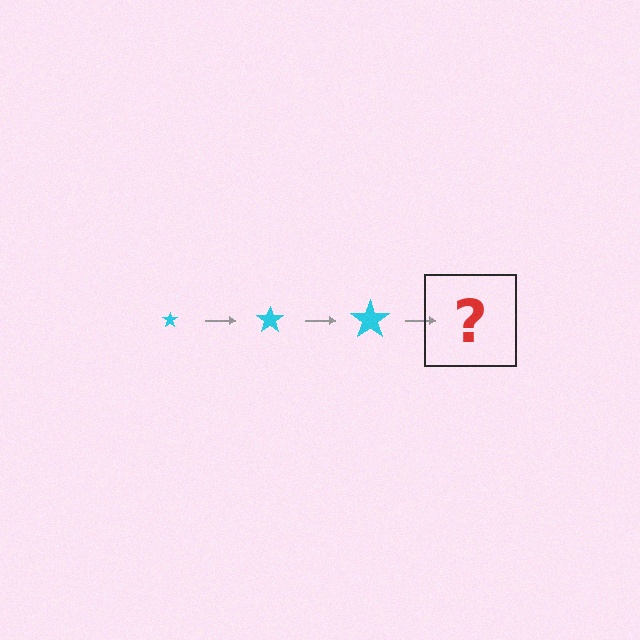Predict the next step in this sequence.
The next step is a cyan star, larger than the previous one.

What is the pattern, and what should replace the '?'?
The pattern is that the star gets progressively larger each step. The '?' should be a cyan star, larger than the previous one.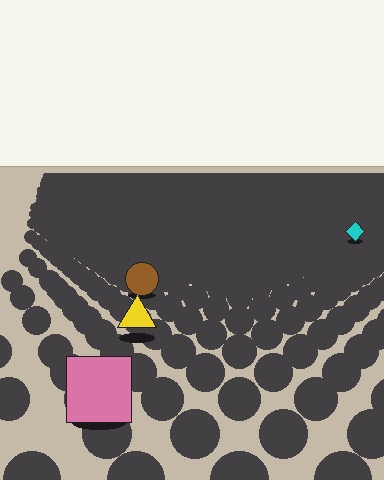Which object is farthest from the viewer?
The cyan diamond is farthest from the viewer. It appears smaller and the ground texture around it is denser.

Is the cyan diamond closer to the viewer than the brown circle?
No. The brown circle is closer — you can tell from the texture gradient: the ground texture is coarser near it.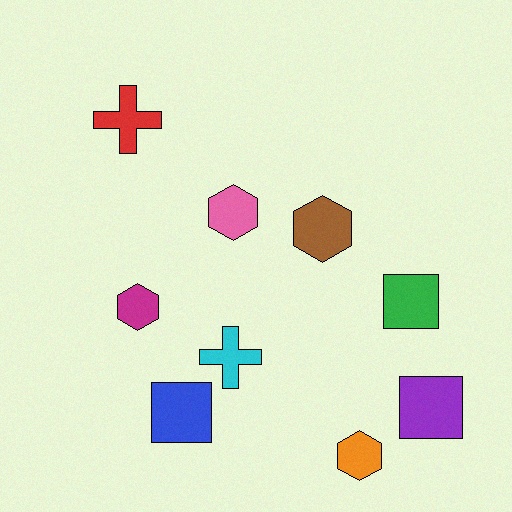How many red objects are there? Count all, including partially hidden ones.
There is 1 red object.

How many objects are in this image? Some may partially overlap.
There are 9 objects.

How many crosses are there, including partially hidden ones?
There are 2 crosses.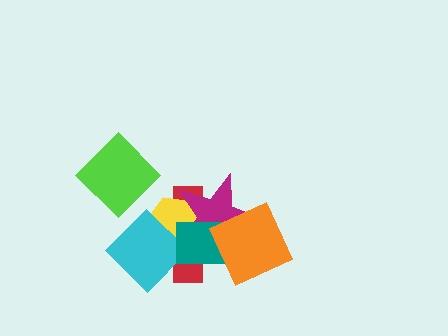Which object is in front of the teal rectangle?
The orange square is in front of the teal rectangle.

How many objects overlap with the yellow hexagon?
4 objects overlap with the yellow hexagon.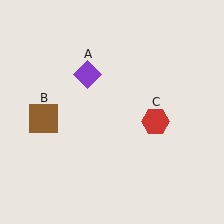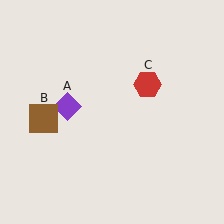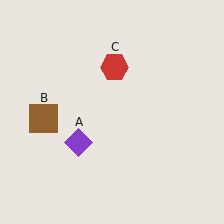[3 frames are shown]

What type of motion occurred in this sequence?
The purple diamond (object A), red hexagon (object C) rotated counterclockwise around the center of the scene.